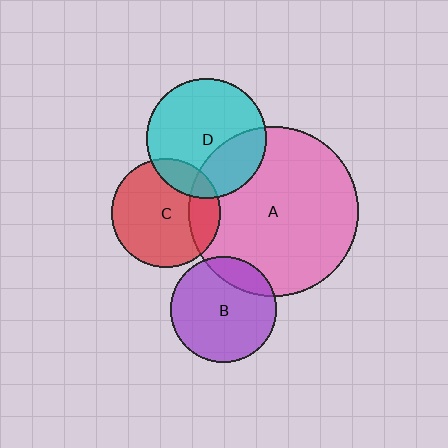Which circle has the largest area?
Circle A (pink).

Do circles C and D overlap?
Yes.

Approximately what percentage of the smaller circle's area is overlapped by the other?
Approximately 15%.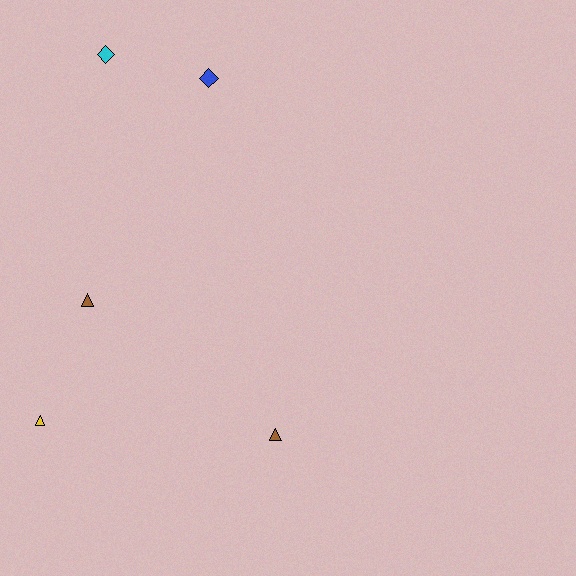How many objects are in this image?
There are 5 objects.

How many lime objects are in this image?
There are no lime objects.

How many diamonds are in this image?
There are 2 diamonds.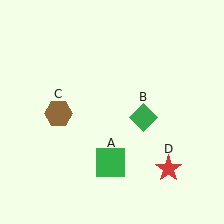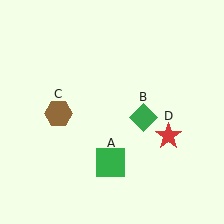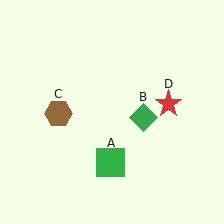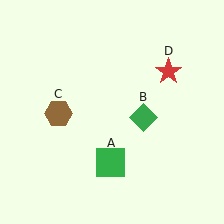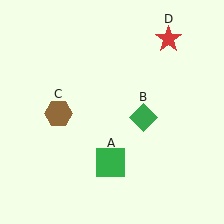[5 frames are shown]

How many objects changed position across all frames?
1 object changed position: red star (object D).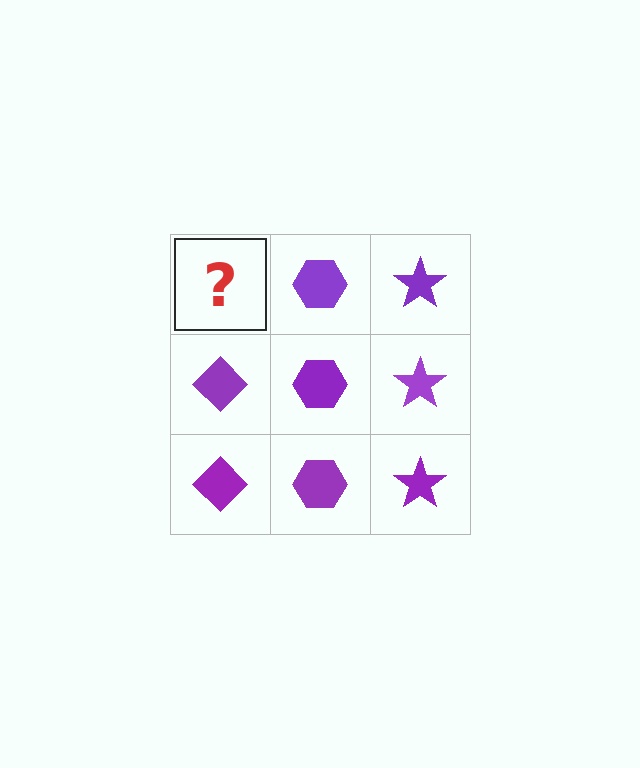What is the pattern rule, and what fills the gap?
The rule is that each column has a consistent shape. The gap should be filled with a purple diamond.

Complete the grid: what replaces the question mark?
The question mark should be replaced with a purple diamond.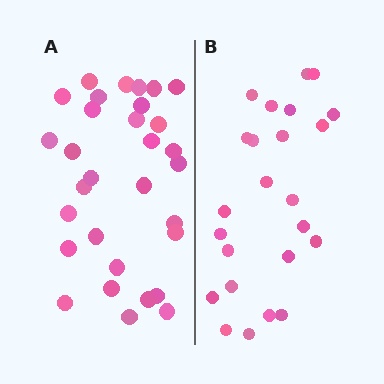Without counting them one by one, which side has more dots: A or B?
Region A (the left region) has more dots.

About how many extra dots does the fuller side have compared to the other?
Region A has roughly 8 or so more dots than region B.